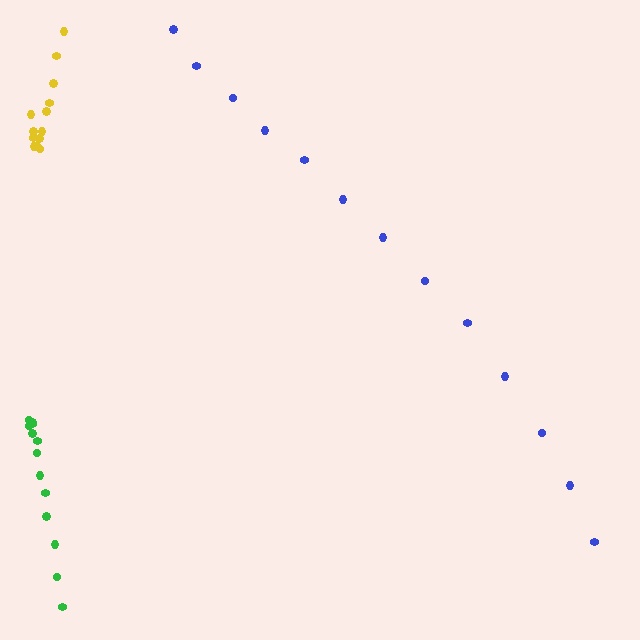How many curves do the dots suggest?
There are 3 distinct paths.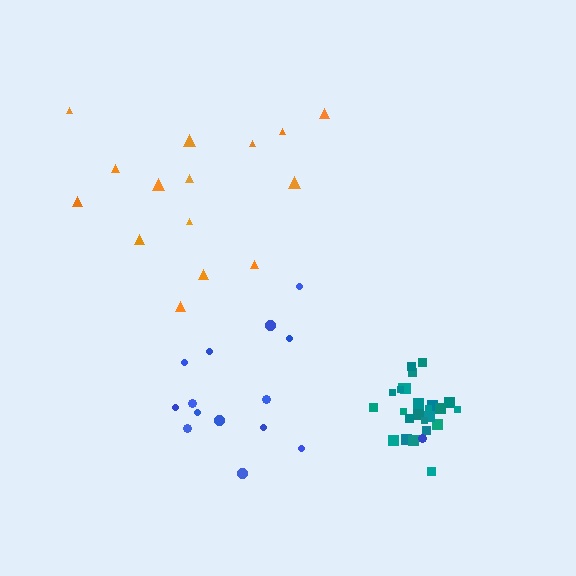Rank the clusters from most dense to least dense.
teal, blue, orange.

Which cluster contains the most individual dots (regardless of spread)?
Teal (25).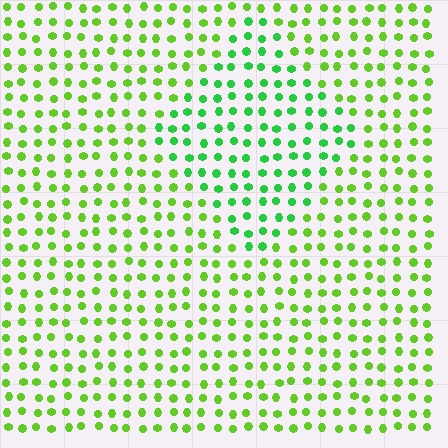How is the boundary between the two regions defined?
The boundary is defined purely by a slight shift in hue (about 31 degrees). Spacing, size, and orientation are identical on both sides.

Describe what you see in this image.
The image is filled with small lime elements in a uniform arrangement. A diamond-shaped region is visible where the elements are tinted to a slightly different hue, forming a subtle color boundary.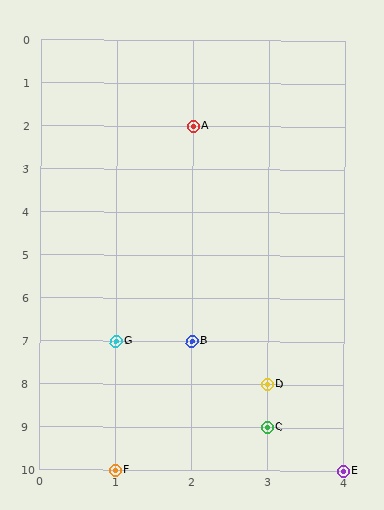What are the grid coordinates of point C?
Point C is at grid coordinates (3, 9).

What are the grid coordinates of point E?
Point E is at grid coordinates (4, 10).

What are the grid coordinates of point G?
Point G is at grid coordinates (1, 7).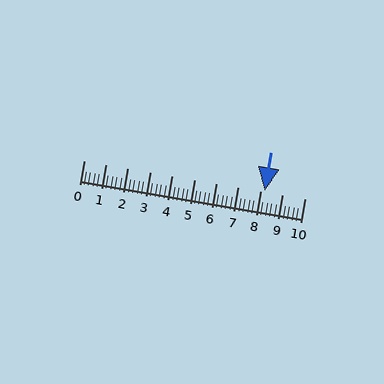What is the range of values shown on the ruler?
The ruler shows values from 0 to 10.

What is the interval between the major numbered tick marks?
The major tick marks are spaced 1 units apart.